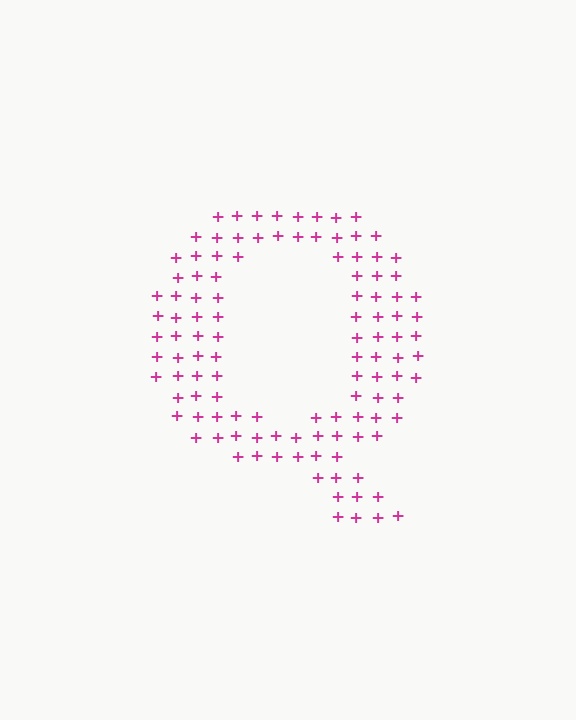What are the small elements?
The small elements are plus signs.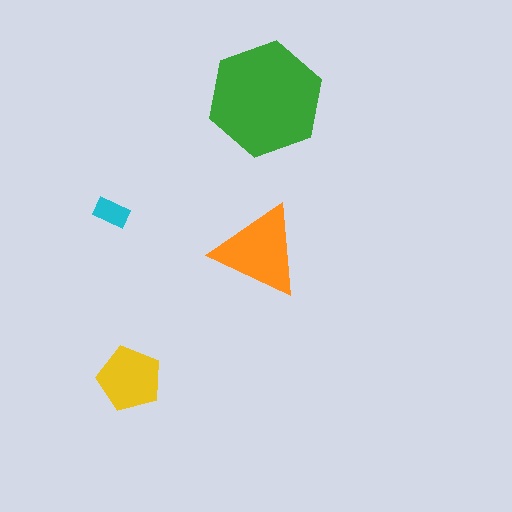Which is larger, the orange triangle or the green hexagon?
The green hexagon.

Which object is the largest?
The green hexagon.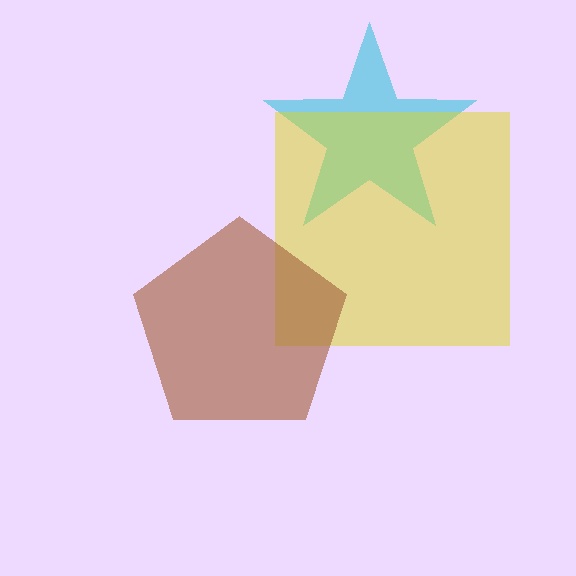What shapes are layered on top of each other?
The layered shapes are: a cyan star, a yellow square, a brown pentagon.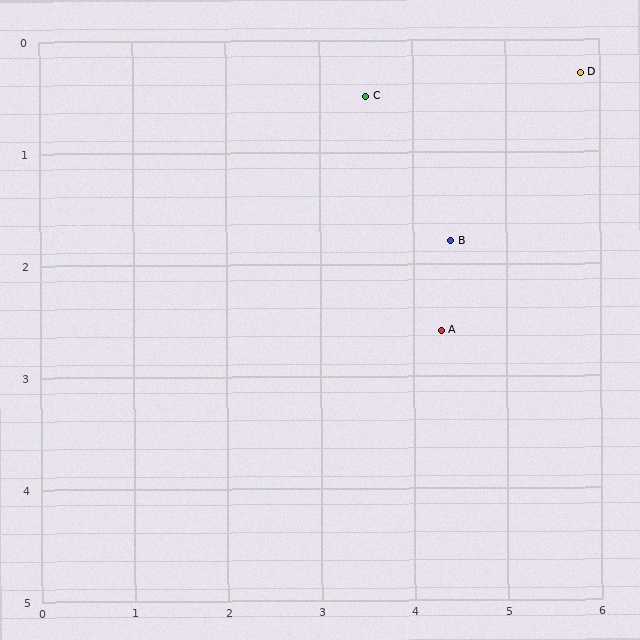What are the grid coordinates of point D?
Point D is at approximately (5.8, 0.3).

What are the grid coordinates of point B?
Point B is at approximately (4.4, 1.8).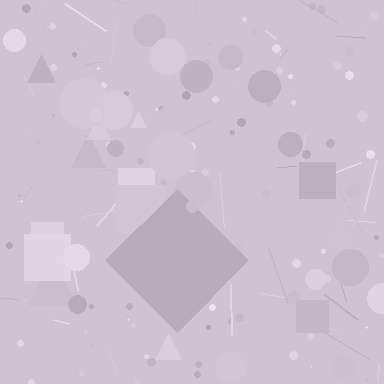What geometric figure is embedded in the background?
A diamond is embedded in the background.